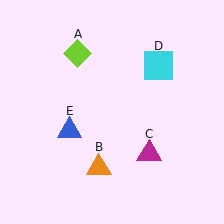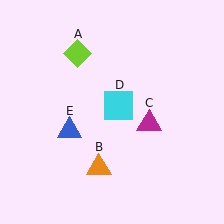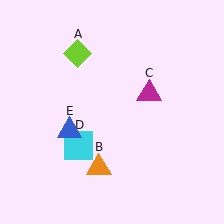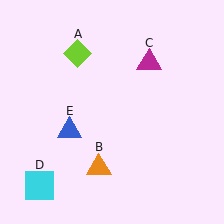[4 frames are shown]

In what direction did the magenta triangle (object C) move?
The magenta triangle (object C) moved up.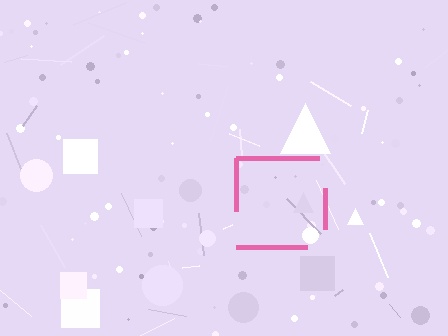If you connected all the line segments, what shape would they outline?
They would outline a square.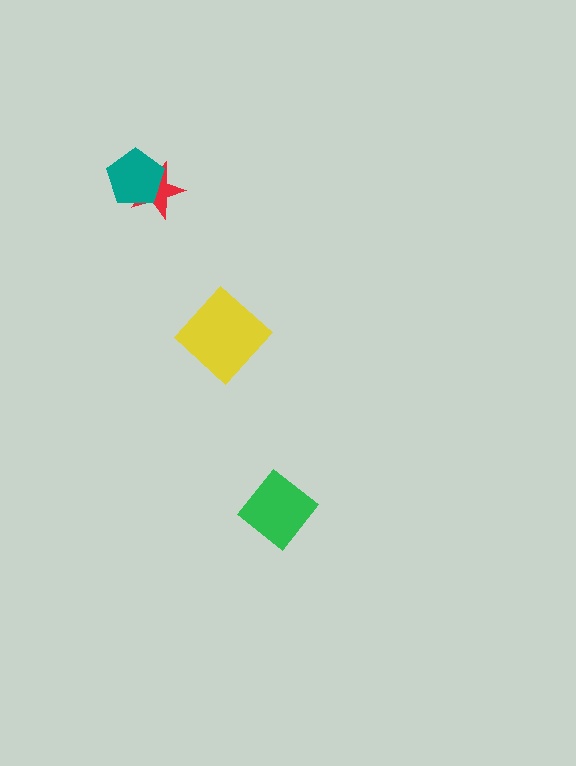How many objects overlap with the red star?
1 object overlaps with the red star.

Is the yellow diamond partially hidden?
No, no other shape covers it.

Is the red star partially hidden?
Yes, it is partially covered by another shape.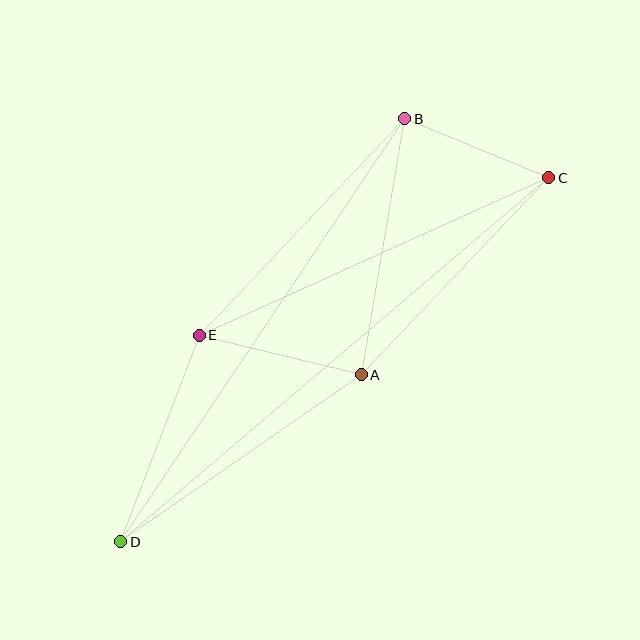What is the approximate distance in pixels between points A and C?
The distance between A and C is approximately 272 pixels.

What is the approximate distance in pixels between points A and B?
The distance between A and B is approximately 260 pixels.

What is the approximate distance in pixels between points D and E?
The distance between D and E is approximately 221 pixels.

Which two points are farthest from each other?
Points C and D are farthest from each other.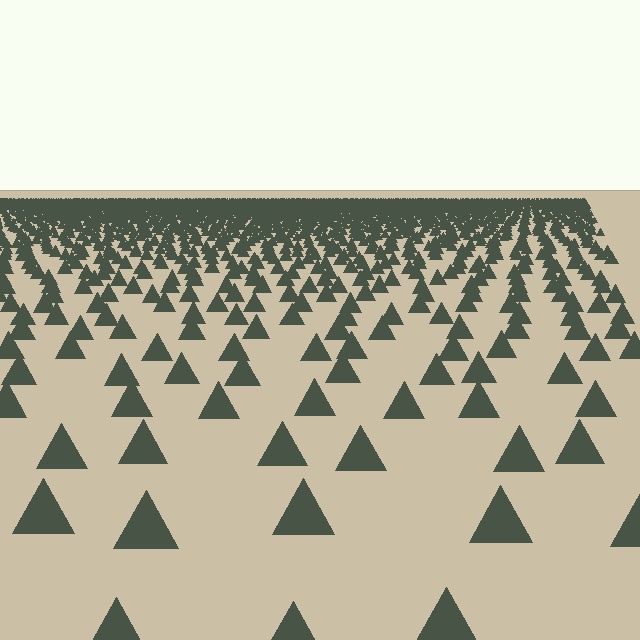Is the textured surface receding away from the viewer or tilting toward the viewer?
The surface is receding away from the viewer. Texture elements get smaller and denser toward the top.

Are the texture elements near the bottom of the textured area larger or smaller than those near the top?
Larger. Near the bottom, elements are closer to the viewer and appear at a bigger on-screen size.